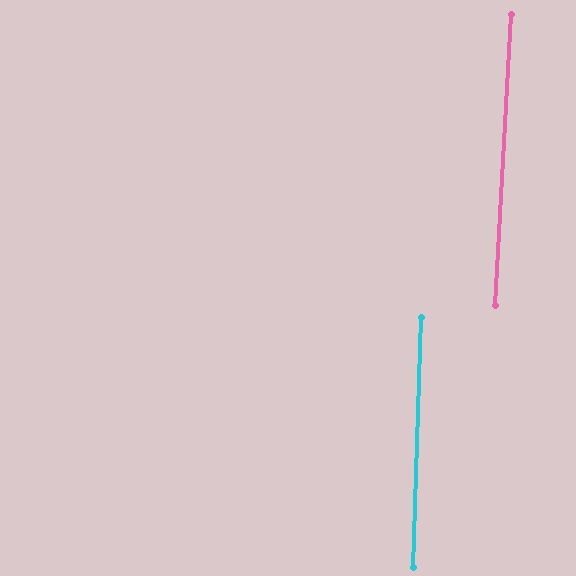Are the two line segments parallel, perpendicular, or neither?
Parallel — their directions differ by only 1.3°.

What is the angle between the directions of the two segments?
Approximately 1 degree.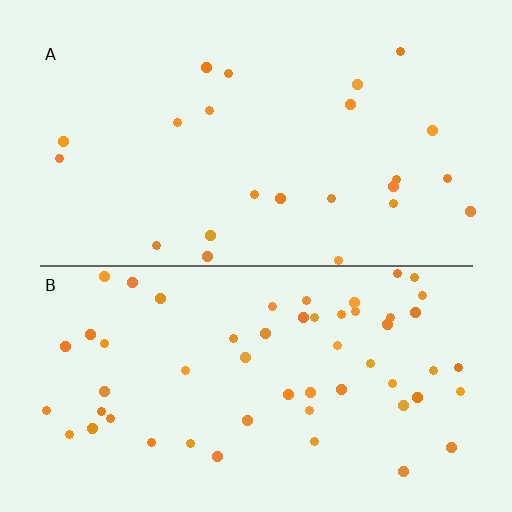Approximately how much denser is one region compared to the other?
Approximately 2.4× — region B over region A.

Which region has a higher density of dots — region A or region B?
B (the bottom).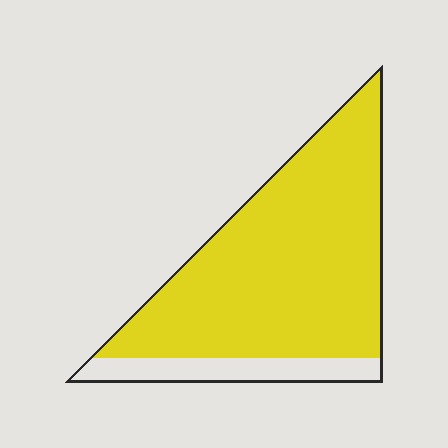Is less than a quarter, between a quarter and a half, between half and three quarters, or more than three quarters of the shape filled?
More than three quarters.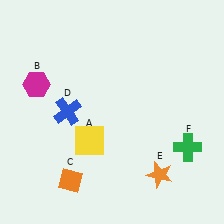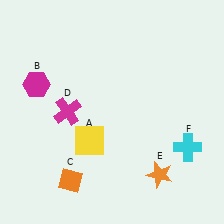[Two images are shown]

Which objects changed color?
D changed from blue to magenta. F changed from green to cyan.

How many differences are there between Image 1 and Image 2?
There are 2 differences between the two images.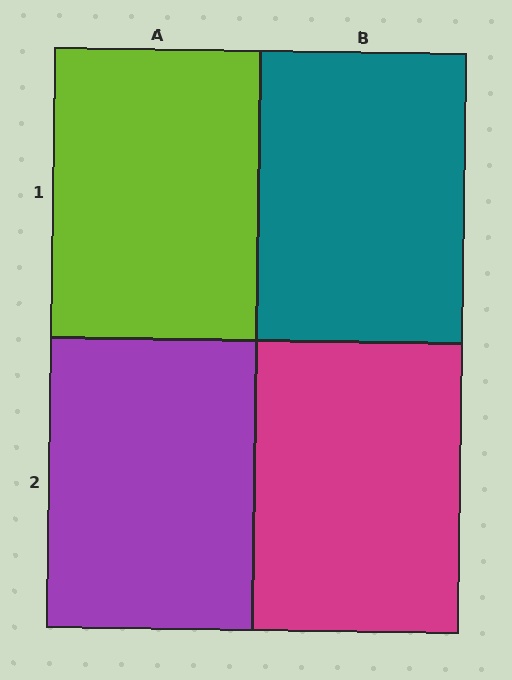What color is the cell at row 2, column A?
Purple.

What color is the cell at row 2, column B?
Magenta.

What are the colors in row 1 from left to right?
Lime, teal.